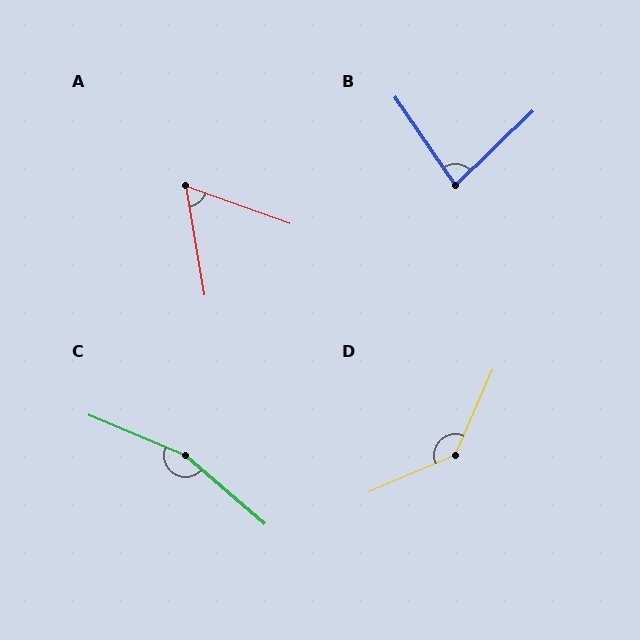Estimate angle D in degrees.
Approximately 136 degrees.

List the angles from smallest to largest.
A (61°), B (80°), D (136°), C (162°).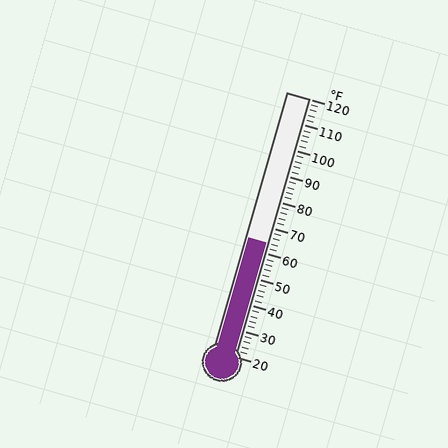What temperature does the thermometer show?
The thermometer shows approximately 64°F.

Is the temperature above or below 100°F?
The temperature is below 100°F.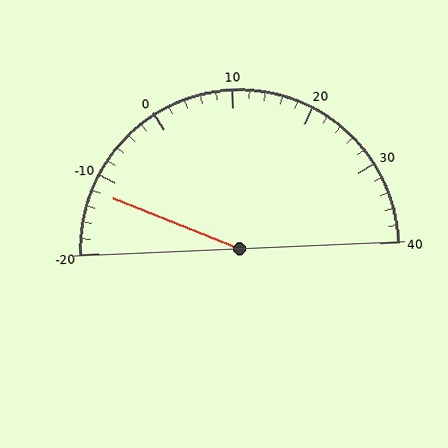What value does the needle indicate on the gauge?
The needle indicates approximately -12.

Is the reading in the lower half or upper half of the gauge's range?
The reading is in the lower half of the range (-20 to 40).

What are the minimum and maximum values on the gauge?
The gauge ranges from -20 to 40.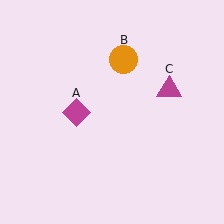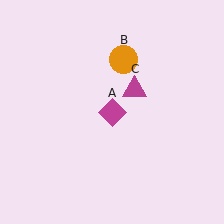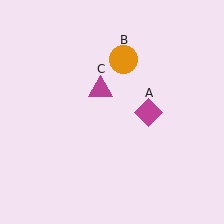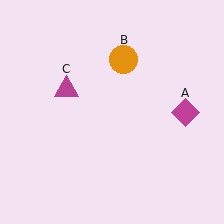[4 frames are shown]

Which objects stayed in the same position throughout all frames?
Orange circle (object B) remained stationary.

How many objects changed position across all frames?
2 objects changed position: magenta diamond (object A), magenta triangle (object C).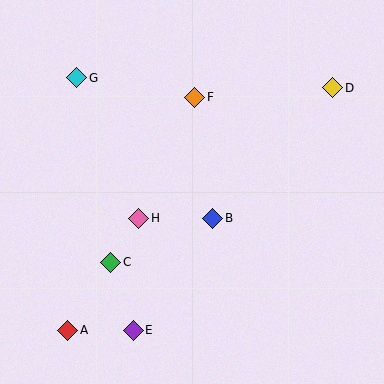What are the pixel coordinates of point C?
Point C is at (111, 262).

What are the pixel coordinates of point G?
Point G is at (77, 78).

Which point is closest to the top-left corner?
Point G is closest to the top-left corner.